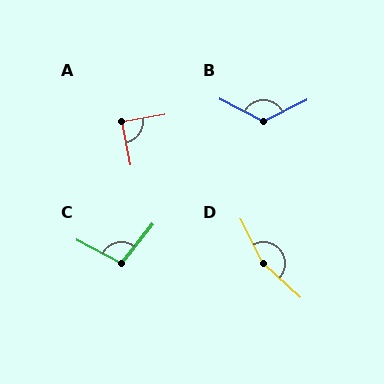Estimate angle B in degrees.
Approximately 126 degrees.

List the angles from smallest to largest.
A (88°), C (100°), B (126°), D (160°).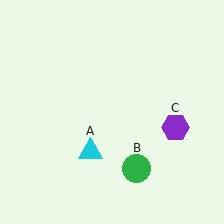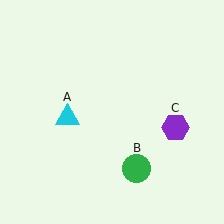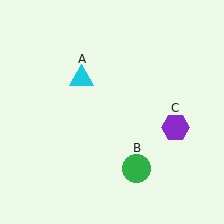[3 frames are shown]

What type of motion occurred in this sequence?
The cyan triangle (object A) rotated clockwise around the center of the scene.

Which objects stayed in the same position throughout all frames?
Green circle (object B) and purple hexagon (object C) remained stationary.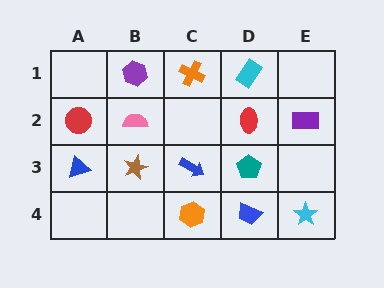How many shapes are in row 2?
4 shapes.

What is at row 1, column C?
An orange cross.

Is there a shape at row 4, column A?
No, that cell is empty.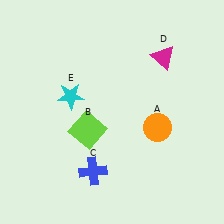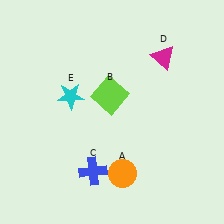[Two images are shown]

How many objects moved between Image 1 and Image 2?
2 objects moved between the two images.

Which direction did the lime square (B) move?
The lime square (B) moved up.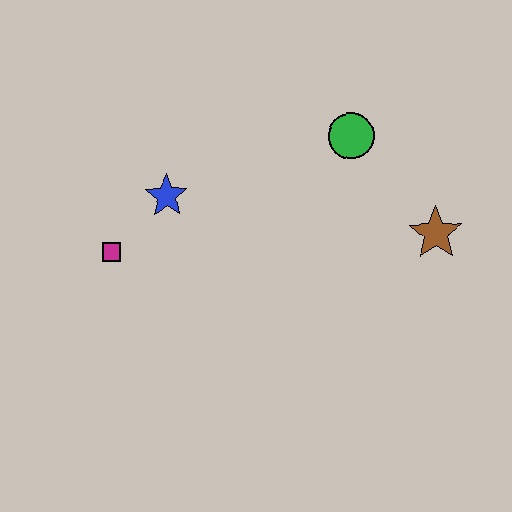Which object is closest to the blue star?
The magenta square is closest to the blue star.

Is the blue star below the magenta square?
No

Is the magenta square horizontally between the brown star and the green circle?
No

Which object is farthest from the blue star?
The brown star is farthest from the blue star.